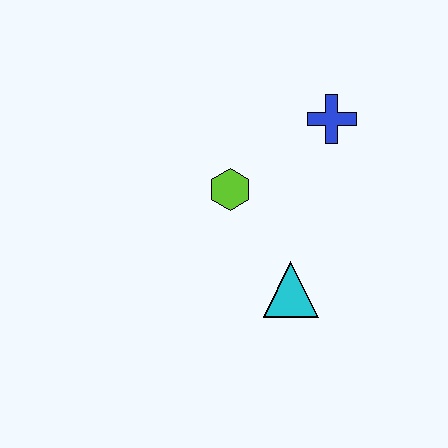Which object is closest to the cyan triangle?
The lime hexagon is closest to the cyan triangle.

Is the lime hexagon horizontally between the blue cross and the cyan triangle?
No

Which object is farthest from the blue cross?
The cyan triangle is farthest from the blue cross.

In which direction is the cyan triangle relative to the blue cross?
The cyan triangle is below the blue cross.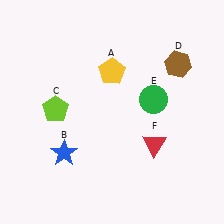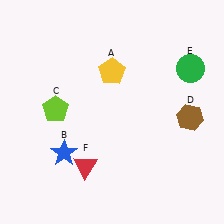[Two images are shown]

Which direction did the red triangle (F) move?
The red triangle (F) moved left.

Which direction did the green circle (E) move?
The green circle (E) moved right.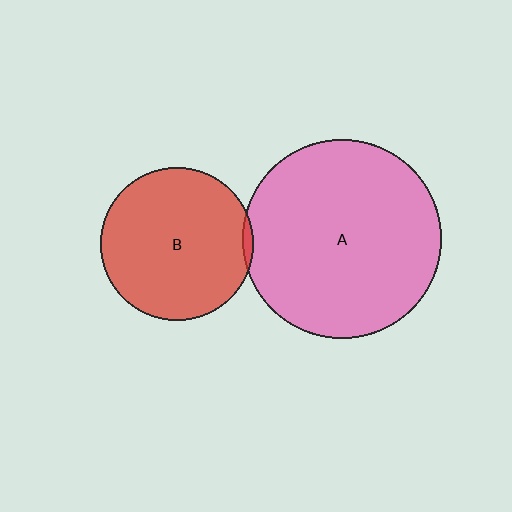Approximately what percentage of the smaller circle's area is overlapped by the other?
Approximately 5%.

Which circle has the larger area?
Circle A (pink).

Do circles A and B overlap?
Yes.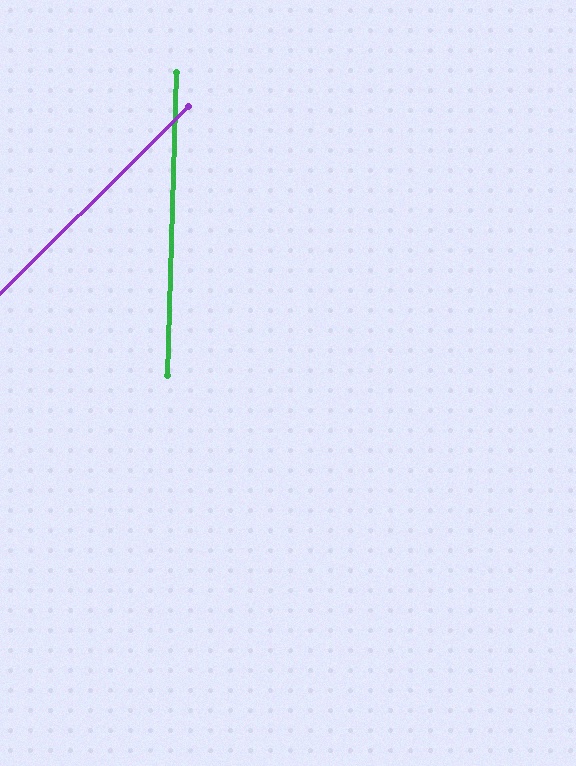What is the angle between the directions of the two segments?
Approximately 43 degrees.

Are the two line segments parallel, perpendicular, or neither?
Neither parallel nor perpendicular — they differ by about 43°.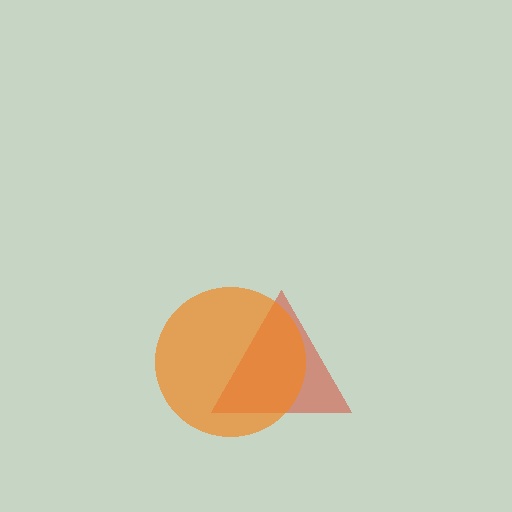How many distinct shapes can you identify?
There are 2 distinct shapes: a red triangle, an orange circle.